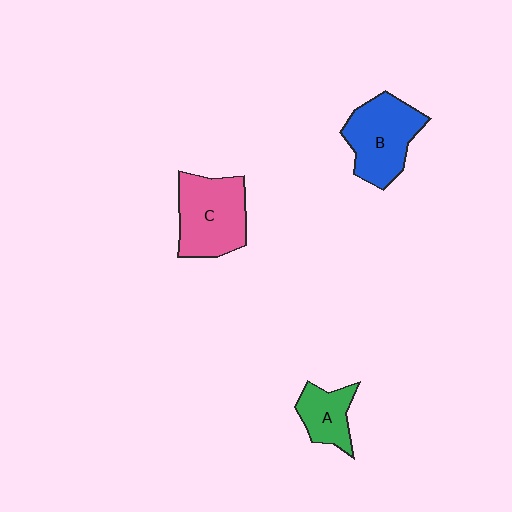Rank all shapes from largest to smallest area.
From largest to smallest: C (pink), B (blue), A (green).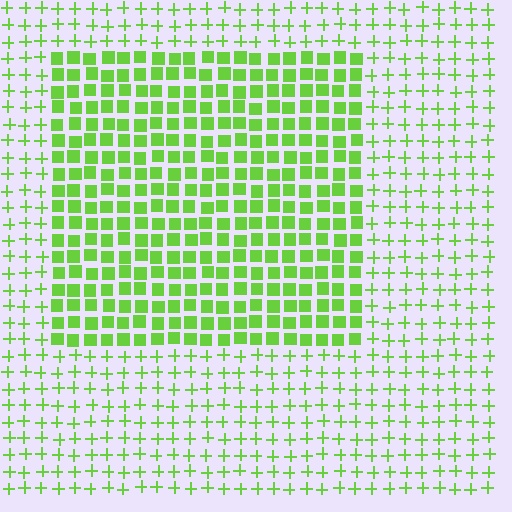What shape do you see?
I see a rectangle.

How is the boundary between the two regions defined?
The boundary is defined by a change in element shape: squares inside vs. plus signs outside. All elements share the same color and spacing.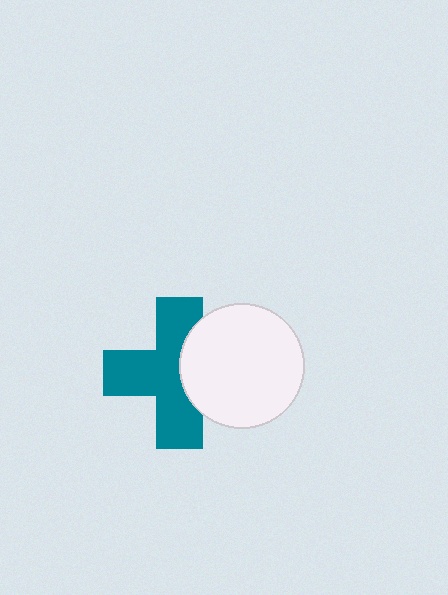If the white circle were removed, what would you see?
You would see the complete teal cross.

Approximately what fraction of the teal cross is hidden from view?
Roughly 34% of the teal cross is hidden behind the white circle.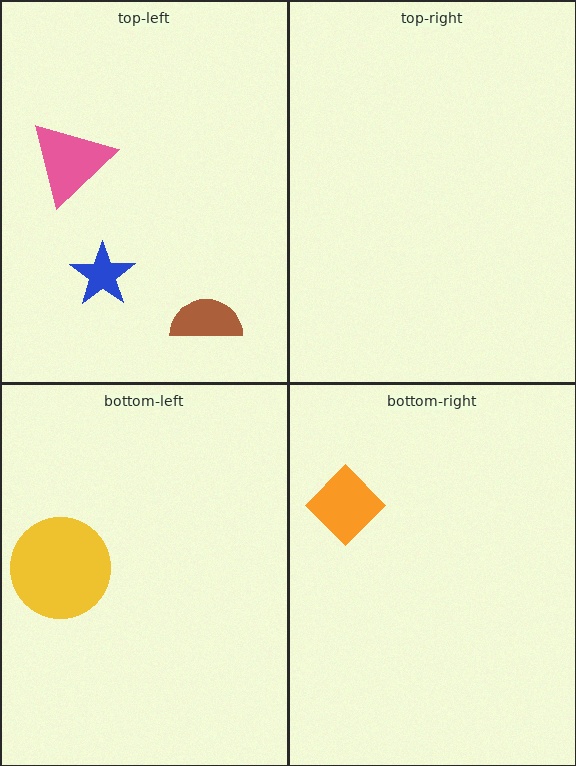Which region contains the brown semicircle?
The top-left region.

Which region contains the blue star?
The top-left region.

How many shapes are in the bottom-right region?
1.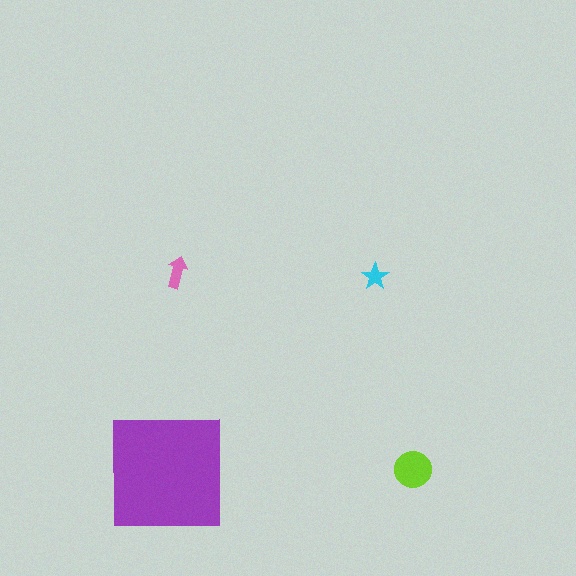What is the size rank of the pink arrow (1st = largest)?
3rd.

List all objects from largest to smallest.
The purple square, the lime circle, the pink arrow, the cyan star.